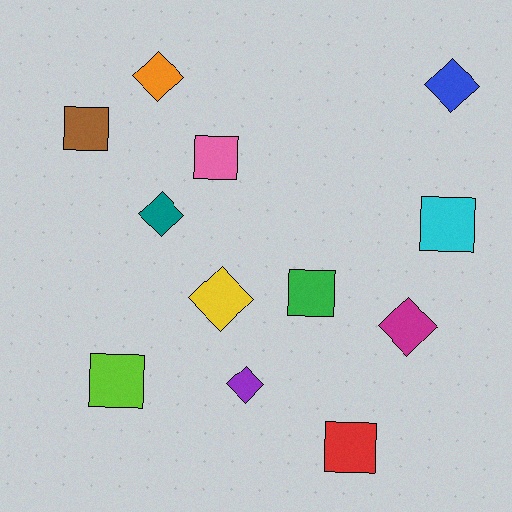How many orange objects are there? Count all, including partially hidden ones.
There is 1 orange object.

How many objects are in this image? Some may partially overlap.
There are 12 objects.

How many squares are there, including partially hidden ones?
There are 6 squares.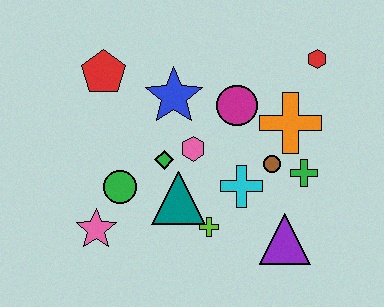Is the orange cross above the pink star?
Yes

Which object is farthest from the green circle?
The red hexagon is farthest from the green circle.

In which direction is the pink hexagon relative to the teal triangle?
The pink hexagon is above the teal triangle.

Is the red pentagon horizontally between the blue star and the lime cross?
No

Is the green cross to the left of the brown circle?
No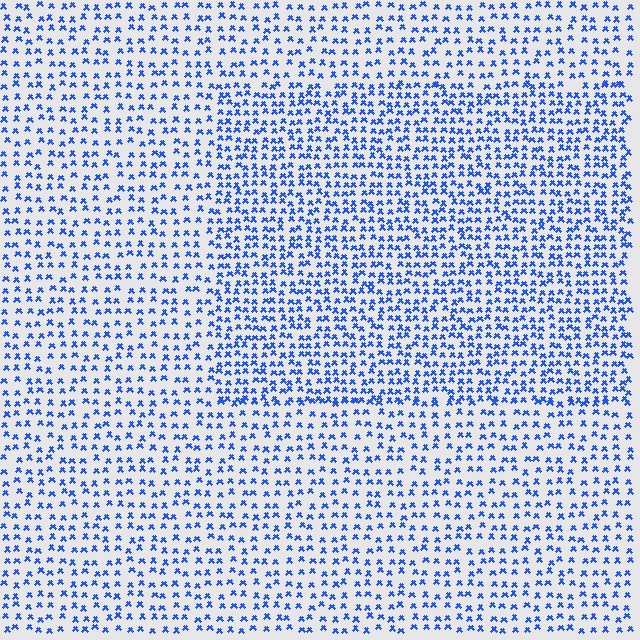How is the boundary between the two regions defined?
The boundary is defined by a change in element density (approximately 1.6x ratio). All elements are the same color, size, and shape.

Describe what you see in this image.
The image contains small blue elements arranged at two different densities. A rectangle-shaped region is visible where the elements are more densely packed than the surrounding area.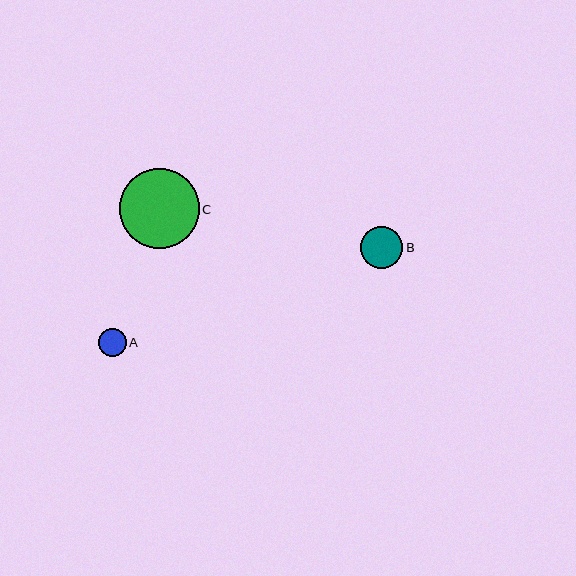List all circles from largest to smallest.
From largest to smallest: C, B, A.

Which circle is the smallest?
Circle A is the smallest with a size of approximately 28 pixels.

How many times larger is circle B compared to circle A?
Circle B is approximately 1.5 times the size of circle A.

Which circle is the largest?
Circle C is the largest with a size of approximately 80 pixels.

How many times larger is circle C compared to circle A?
Circle C is approximately 2.9 times the size of circle A.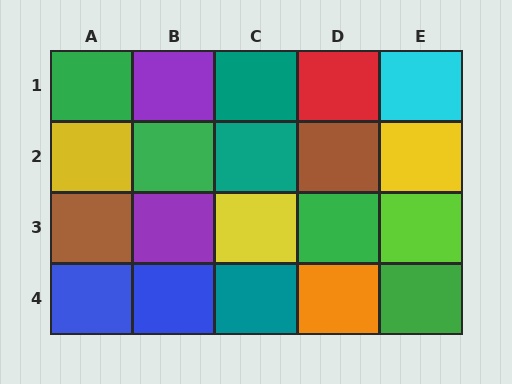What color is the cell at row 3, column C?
Yellow.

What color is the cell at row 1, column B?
Purple.